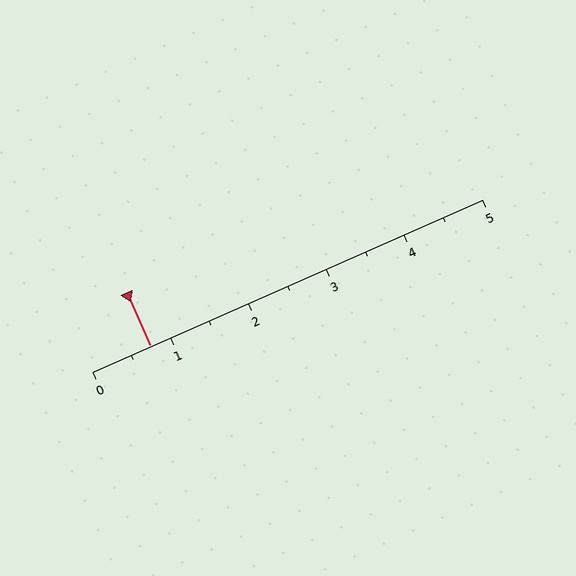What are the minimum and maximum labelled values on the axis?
The axis runs from 0 to 5.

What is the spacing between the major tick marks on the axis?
The major ticks are spaced 1 apart.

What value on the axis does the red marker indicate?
The marker indicates approximately 0.8.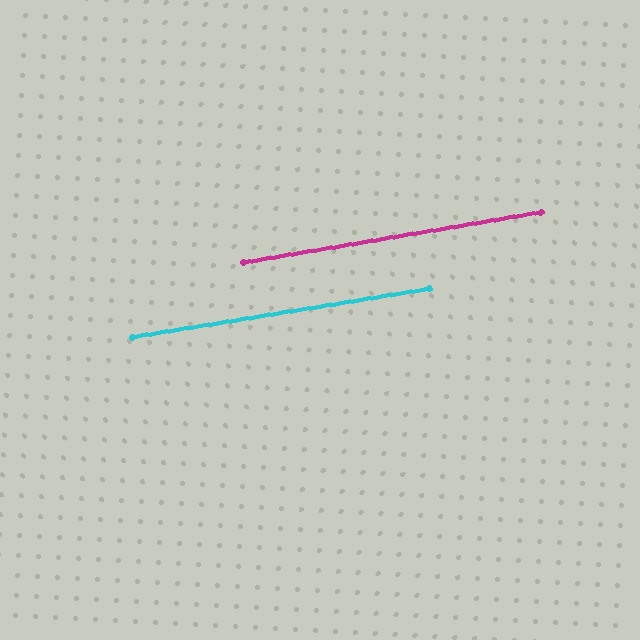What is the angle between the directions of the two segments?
Approximately 0 degrees.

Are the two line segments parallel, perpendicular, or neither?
Parallel — their directions differ by only 0.1°.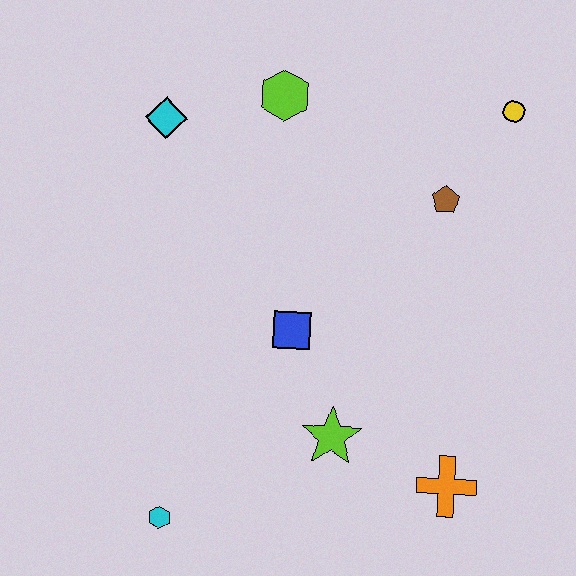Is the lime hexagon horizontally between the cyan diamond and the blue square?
Yes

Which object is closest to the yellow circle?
The brown pentagon is closest to the yellow circle.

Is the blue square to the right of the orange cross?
No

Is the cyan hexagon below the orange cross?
Yes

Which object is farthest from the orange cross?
The cyan diamond is farthest from the orange cross.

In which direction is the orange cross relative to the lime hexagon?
The orange cross is below the lime hexagon.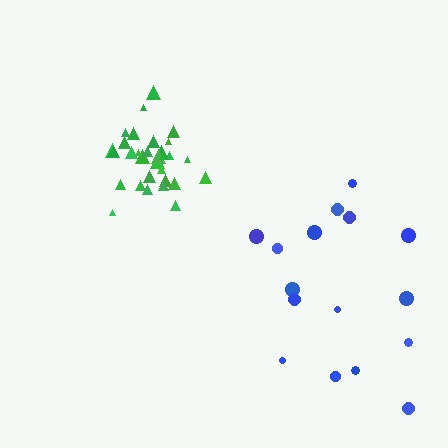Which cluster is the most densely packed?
Green.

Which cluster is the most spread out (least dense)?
Blue.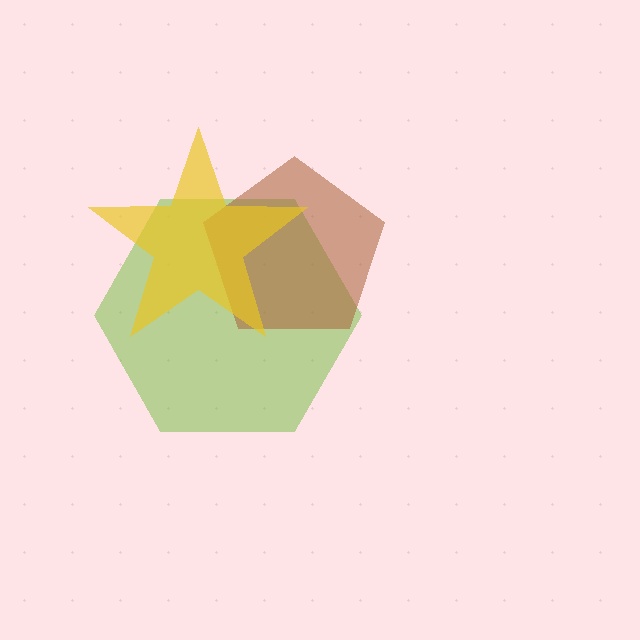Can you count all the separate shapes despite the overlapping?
Yes, there are 3 separate shapes.